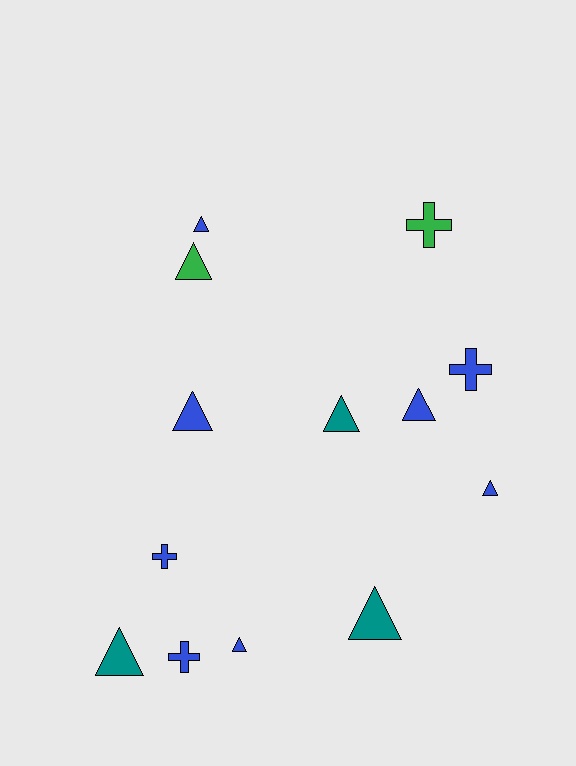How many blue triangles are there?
There are 5 blue triangles.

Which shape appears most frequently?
Triangle, with 9 objects.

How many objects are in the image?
There are 13 objects.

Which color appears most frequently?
Blue, with 8 objects.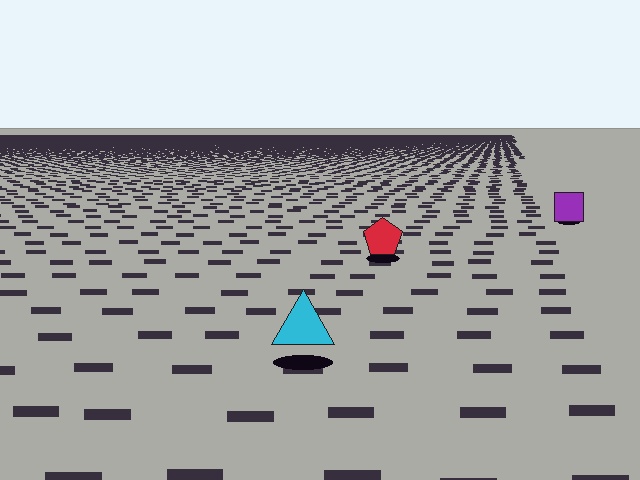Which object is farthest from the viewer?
The purple square is farthest from the viewer. It appears smaller and the ground texture around it is denser.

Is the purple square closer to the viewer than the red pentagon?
No. The red pentagon is closer — you can tell from the texture gradient: the ground texture is coarser near it.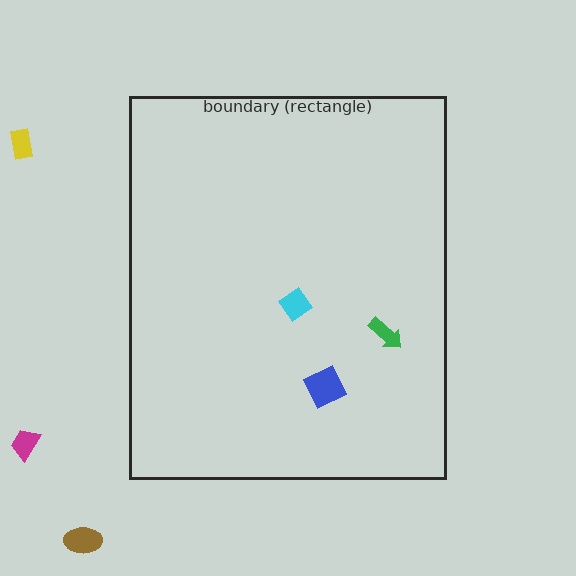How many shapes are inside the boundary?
3 inside, 3 outside.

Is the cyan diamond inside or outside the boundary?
Inside.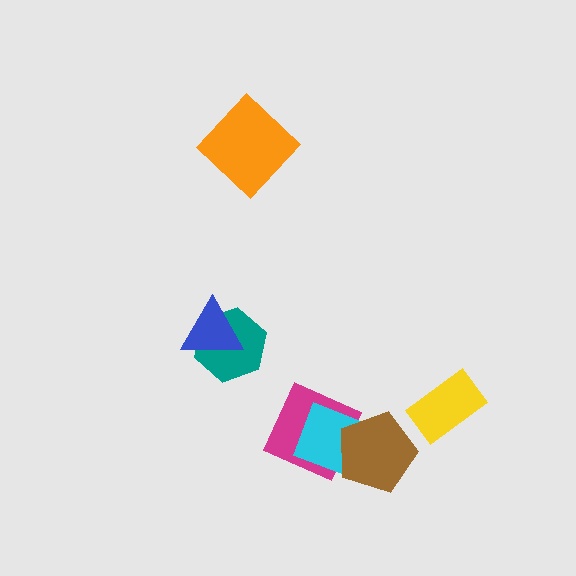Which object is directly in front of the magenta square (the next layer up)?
The cyan diamond is directly in front of the magenta square.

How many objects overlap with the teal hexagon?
1 object overlaps with the teal hexagon.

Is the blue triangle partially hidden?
No, no other shape covers it.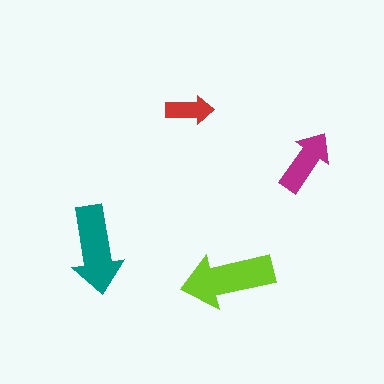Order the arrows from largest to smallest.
the lime one, the teal one, the magenta one, the red one.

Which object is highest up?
The red arrow is topmost.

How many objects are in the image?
There are 4 objects in the image.